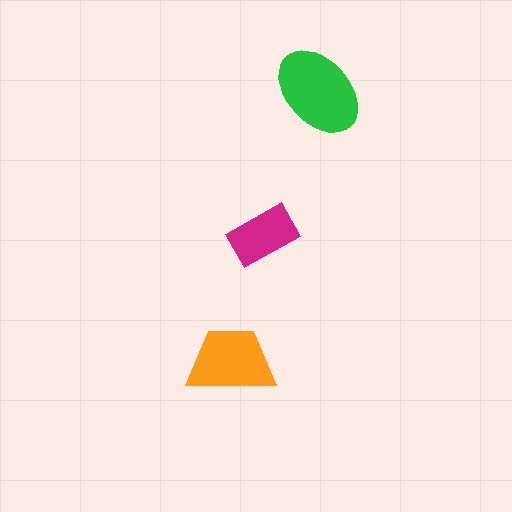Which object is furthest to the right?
The green ellipse is rightmost.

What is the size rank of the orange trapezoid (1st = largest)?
2nd.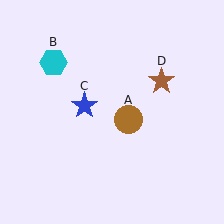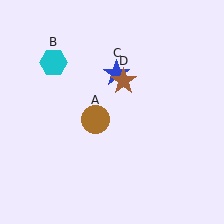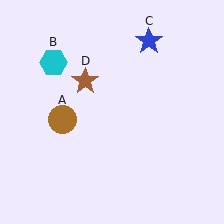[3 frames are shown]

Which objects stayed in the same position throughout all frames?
Cyan hexagon (object B) remained stationary.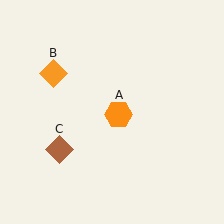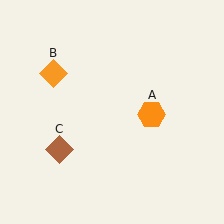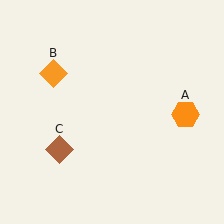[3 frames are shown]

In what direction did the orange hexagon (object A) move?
The orange hexagon (object A) moved right.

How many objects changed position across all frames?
1 object changed position: orange hexagon (object A).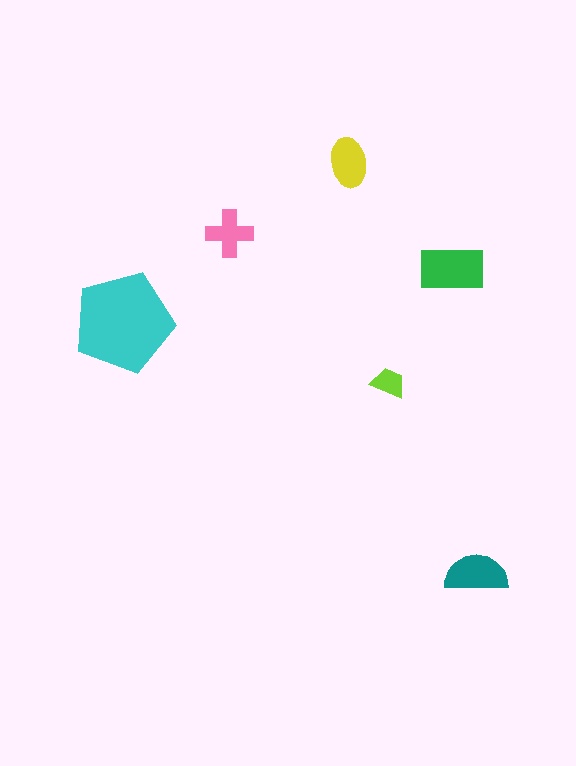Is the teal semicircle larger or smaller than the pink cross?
Larger.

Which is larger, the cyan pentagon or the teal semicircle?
The cyan pentagon.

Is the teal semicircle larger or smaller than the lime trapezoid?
Larger.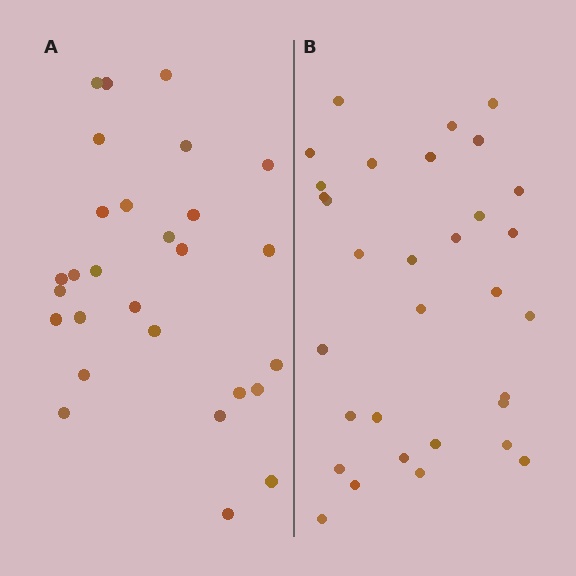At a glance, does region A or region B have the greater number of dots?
Region B (the right region) has more dots.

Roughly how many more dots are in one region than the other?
Region B has about 4 more dots than region A.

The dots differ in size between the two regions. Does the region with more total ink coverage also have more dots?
No. Region A has more total ink coverage because its dots are larger, but region B actually contains more individual dots. Total area can be misleading — the number of items is what matters here.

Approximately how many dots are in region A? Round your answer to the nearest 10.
About 30 dots. (The exact count is 28, which rounds to 30.)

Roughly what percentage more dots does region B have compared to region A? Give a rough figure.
About 15% more.